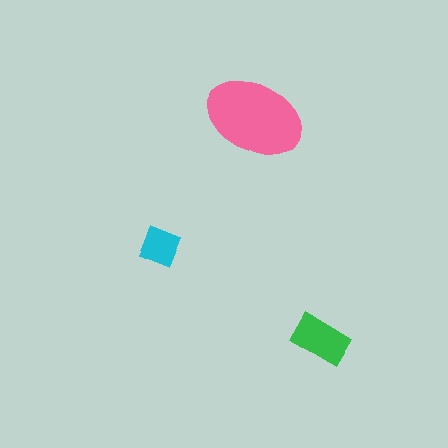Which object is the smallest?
The cyan square.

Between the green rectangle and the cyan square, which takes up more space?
The green rectangle.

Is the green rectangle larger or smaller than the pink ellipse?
Smaller.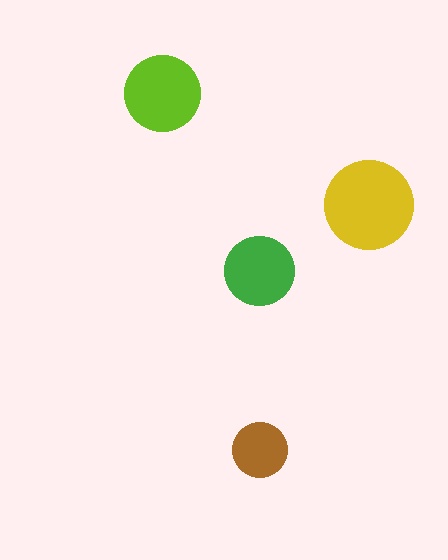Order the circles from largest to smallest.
the yellow one, the lime one, the green one, the brown one.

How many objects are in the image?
There are 4 objects in the image.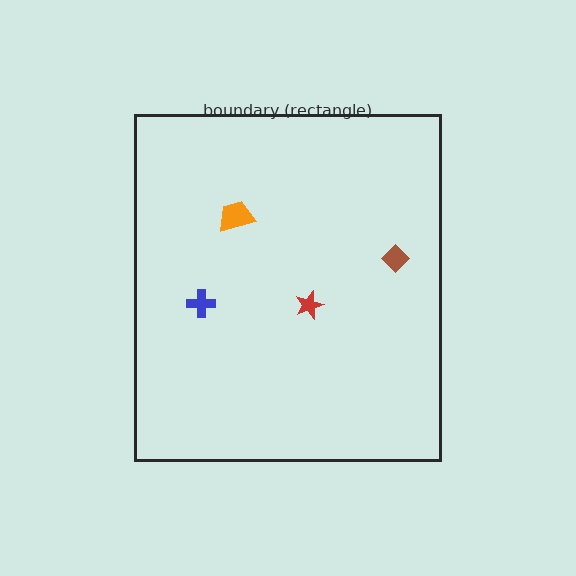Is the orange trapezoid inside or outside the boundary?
Inside.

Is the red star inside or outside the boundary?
Inside.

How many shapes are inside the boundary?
4 inside, 0 outside.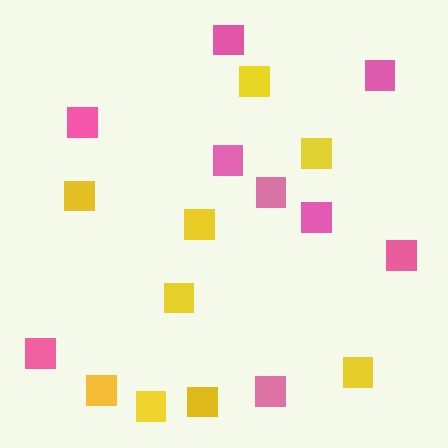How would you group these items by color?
There are 2 groups: one group of yellow squares (9) and one group of pink squares (9).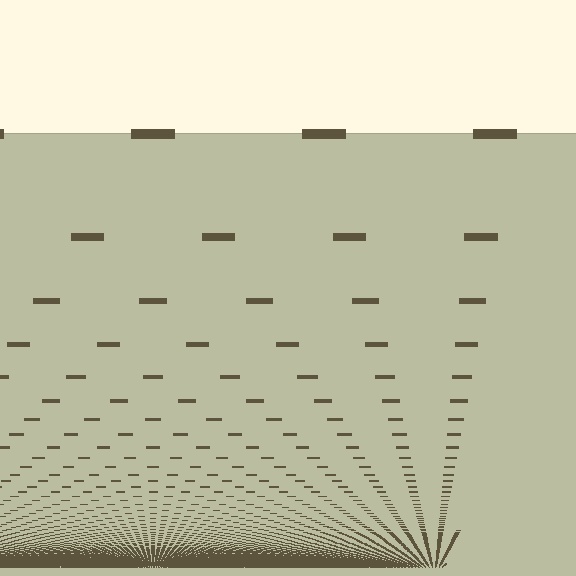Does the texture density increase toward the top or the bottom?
Density increases toward the bottom.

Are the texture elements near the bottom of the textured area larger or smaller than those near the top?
Smaller. The gradient is inverted — elements near the bottom are smaller and denser.